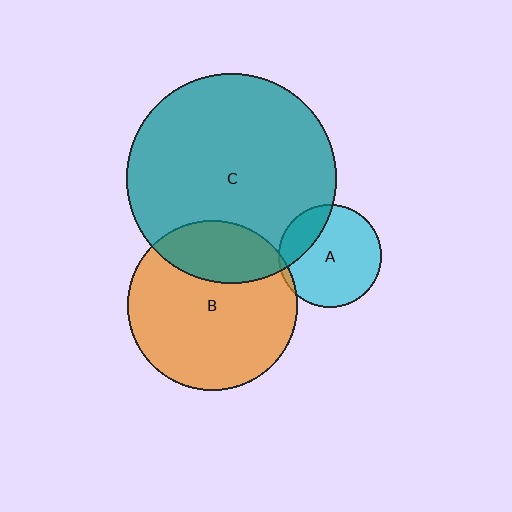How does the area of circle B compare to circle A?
Approximately 2.7 times.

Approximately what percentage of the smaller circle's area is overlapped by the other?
Approximately 5%.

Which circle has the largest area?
Circle C (teal).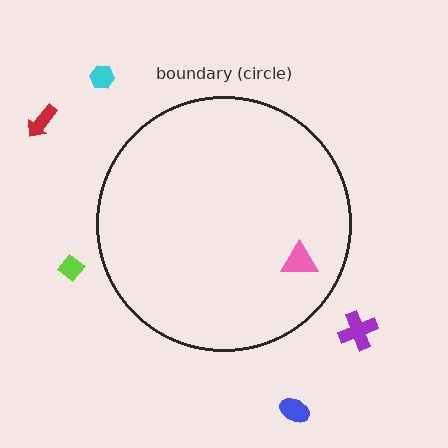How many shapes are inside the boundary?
1 inside, 5 outside.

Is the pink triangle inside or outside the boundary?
Inside.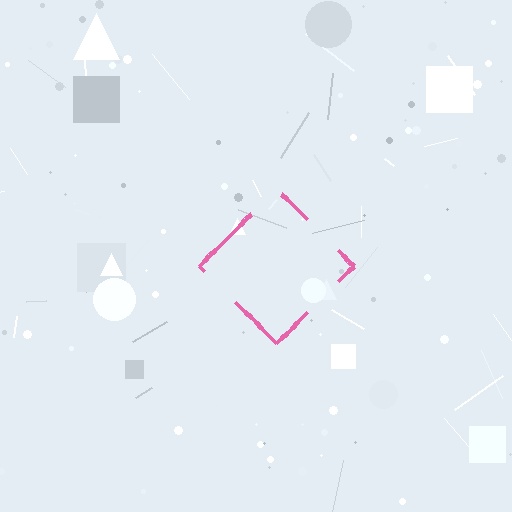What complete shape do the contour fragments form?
The contour fragments form a diamond.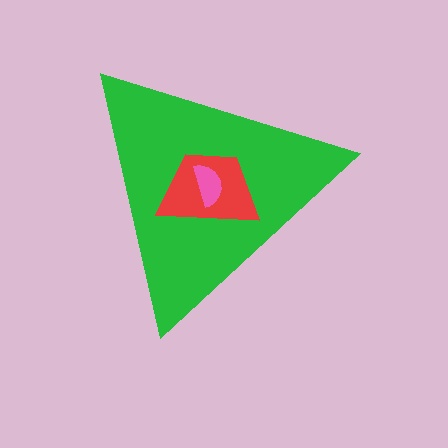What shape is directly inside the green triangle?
The red trapezoid.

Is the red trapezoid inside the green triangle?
Yes.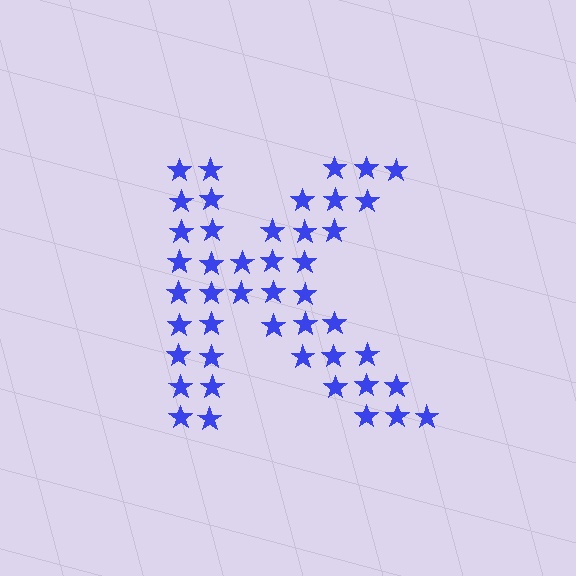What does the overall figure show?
The overall figure shows the letter K.